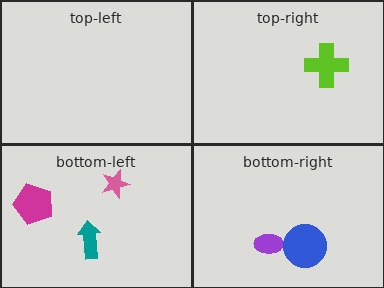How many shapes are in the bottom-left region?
3.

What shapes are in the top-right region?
The lime cross.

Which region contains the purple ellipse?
The bottom-right region.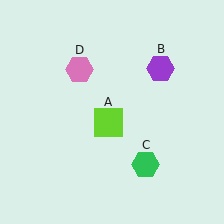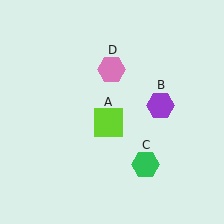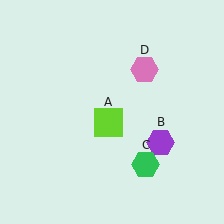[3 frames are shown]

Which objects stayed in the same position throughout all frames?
Lime square (object A) and green hexagon (object C) remained stationary.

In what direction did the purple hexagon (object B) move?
The purple hexagon (object B) moved down.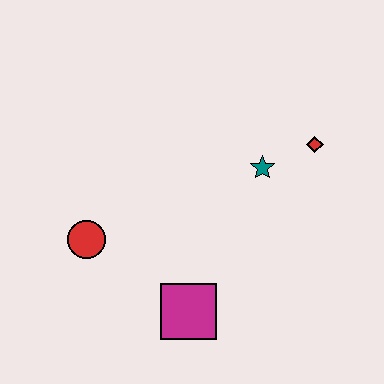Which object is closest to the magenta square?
The red circle is closest to the magenta square.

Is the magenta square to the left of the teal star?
Yes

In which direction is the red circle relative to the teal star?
The red circle is to the left of the teal star.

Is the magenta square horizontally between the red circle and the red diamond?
Yes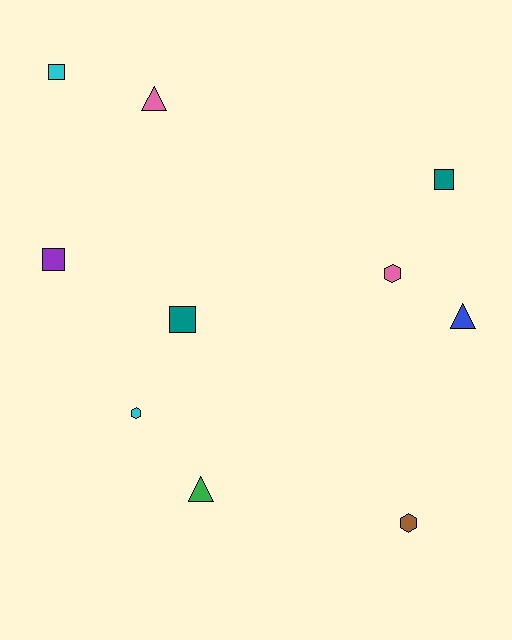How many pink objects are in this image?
There are 2 pink objects.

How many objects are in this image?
There are 10 objects.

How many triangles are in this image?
There are 3 triangles.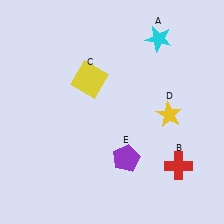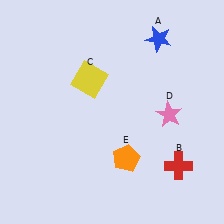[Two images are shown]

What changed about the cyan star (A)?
In Image 1, A is cyan. In Image 2, it changed to blue.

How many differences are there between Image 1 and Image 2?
There are 3 differences between the two images.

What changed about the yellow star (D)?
In Image 1, D is yellow. In Image 2, it changed to pink.